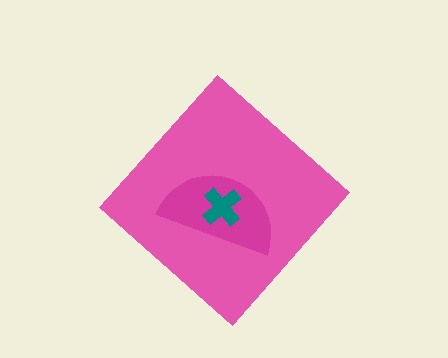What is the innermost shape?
The teal cross.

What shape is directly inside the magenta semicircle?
The teal cross.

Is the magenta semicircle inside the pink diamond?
Yes.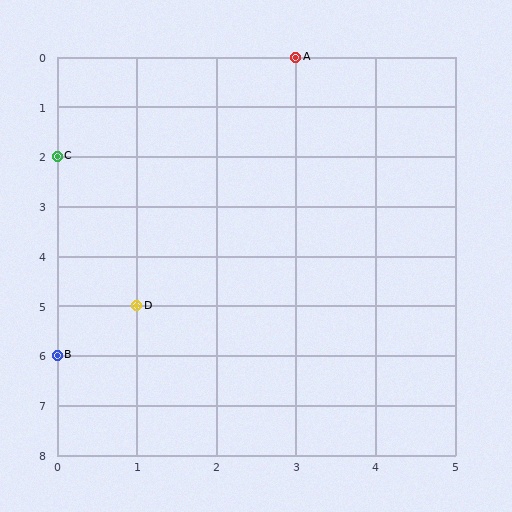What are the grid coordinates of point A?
Point A is at grid coordinates (3, 0).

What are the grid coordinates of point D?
Point D is at grid coordinates (1, 5).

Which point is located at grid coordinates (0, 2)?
Point C is at (0, 2).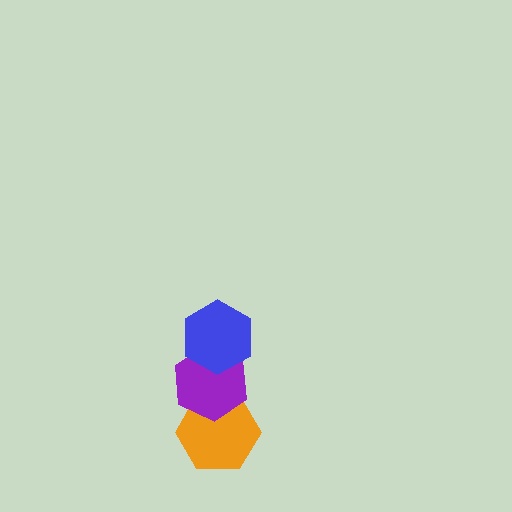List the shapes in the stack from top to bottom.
From top to bottom: the blue hexagon, the purple hexagon, the orange hexagon.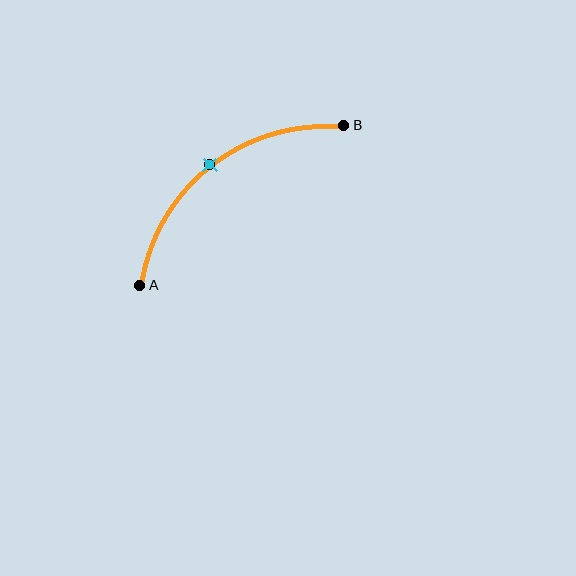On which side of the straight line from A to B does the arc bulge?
The arc bulges above and to the left of the straight line connecting A and B.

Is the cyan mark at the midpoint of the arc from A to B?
Yes. The cyan mark lies on the arc at equal arc-length from both A and B — it is the arc midpoint.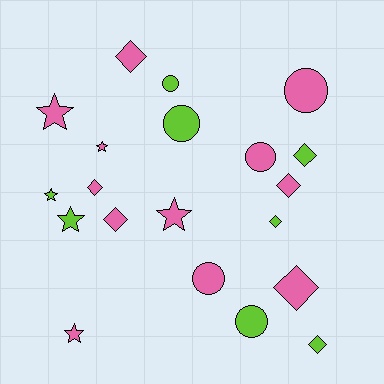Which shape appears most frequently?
Diamond, with 8 objects.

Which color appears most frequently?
Pink, with 12 objects.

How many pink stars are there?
There are 4 pink stars.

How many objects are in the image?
There are 20 objects.